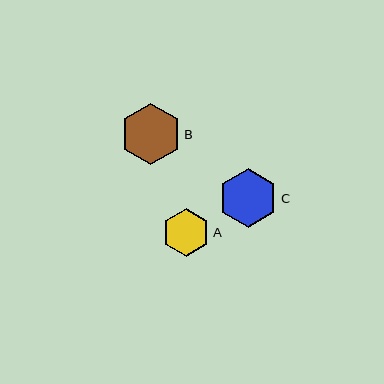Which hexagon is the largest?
Hexagon B is the largest with a size of approximately 61 pixels.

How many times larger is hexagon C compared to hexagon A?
Hexagon C is approximately 1.2 times the size of hexagon A.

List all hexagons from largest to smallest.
From largest to smallest: B, C, A.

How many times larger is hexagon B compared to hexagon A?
Hexagon B is approximately 1.3 times the size of hexagon A.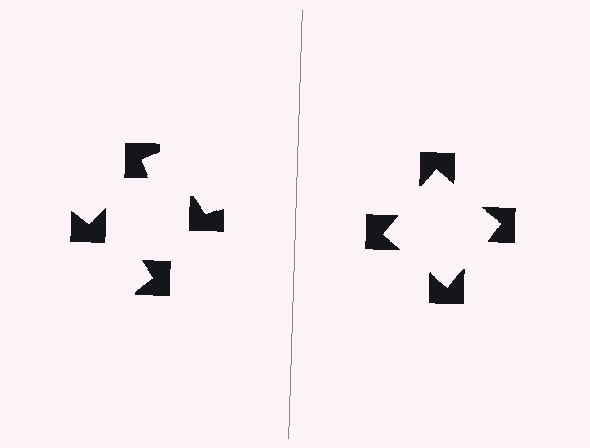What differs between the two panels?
The notched squares are positioned identically on both sides; only the wedge orientations differ. On the right they align to a square; on the left they are misaligned.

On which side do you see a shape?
An illusory square appears on the right side. On the left side the wedge cuts are rotated, so no coherent shape forms.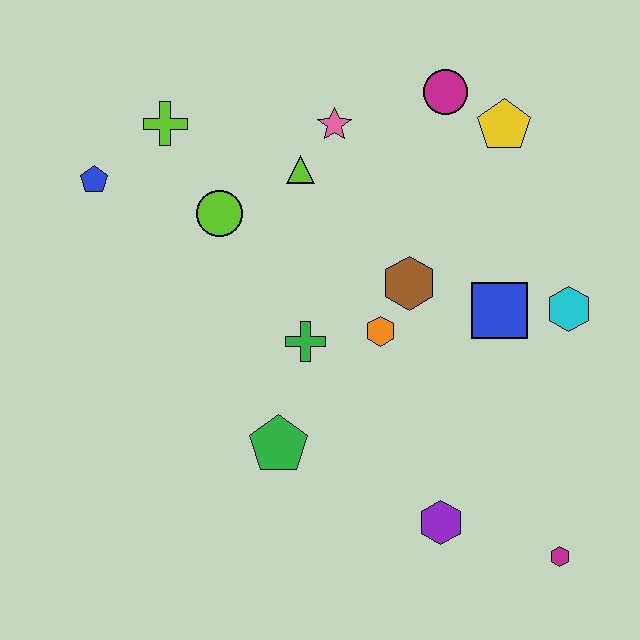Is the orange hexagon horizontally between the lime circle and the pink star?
No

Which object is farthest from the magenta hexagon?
The blue pentagon is farthest from the magenta hexagon.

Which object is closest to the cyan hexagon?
The blue square is closest to the cyan hexagon.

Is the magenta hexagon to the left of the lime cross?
No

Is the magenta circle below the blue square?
No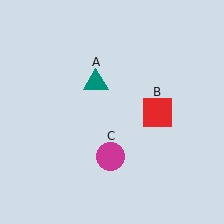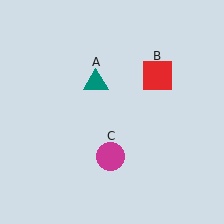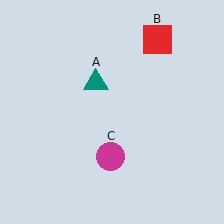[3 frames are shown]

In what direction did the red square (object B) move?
The red square (object B) moved up.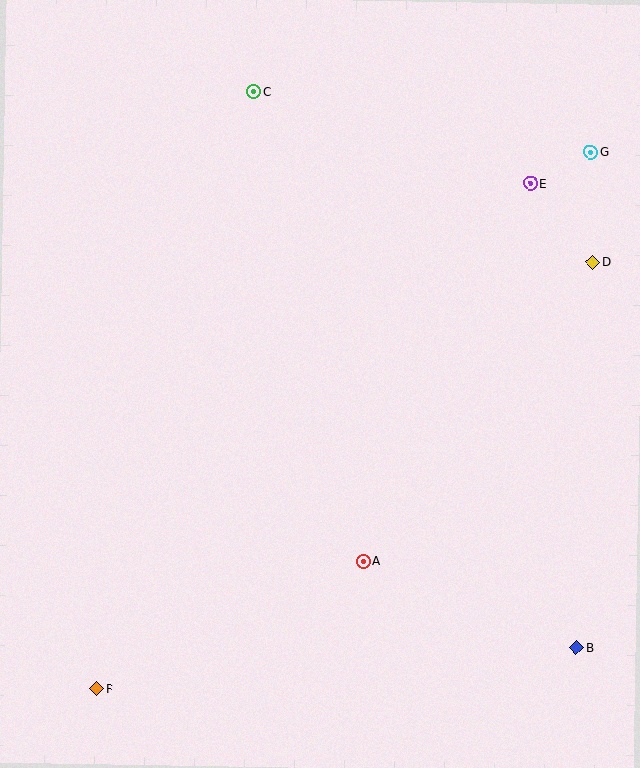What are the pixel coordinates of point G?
Point G is at (591, 152).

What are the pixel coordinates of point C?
Point C is at (253, 92).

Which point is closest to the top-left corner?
Point C is closest to the top-left corner.